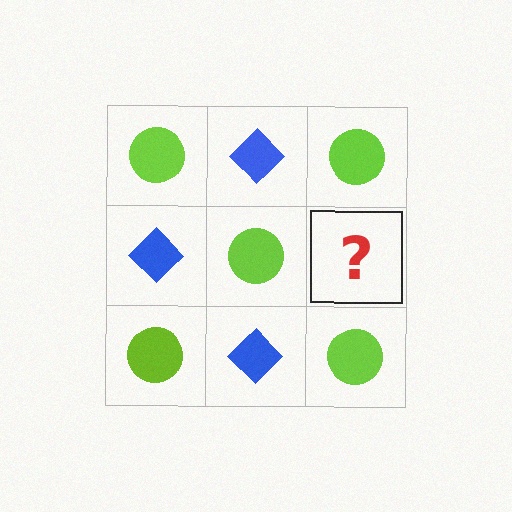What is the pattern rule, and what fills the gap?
The rule is that it alternates lime circle and blue diamond in a checkerboard pattern. The gap should be filled with a blue diamond.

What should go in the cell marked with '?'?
The missing cell should contain a blue diamond.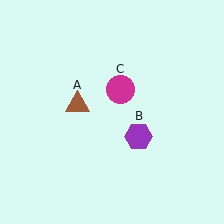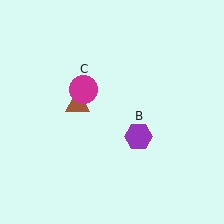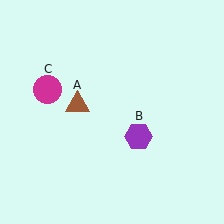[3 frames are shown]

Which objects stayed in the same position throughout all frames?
Brown triangle (object A) and purple hexagon (object B) remained stationary.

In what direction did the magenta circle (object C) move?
The magenta circle (object C) moved left.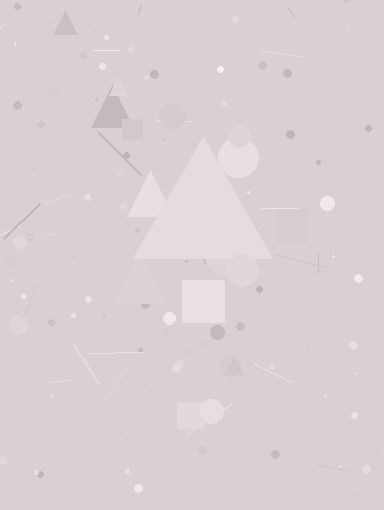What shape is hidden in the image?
A triangle is hidden in the image.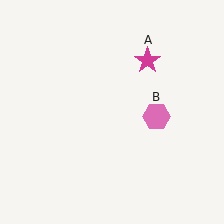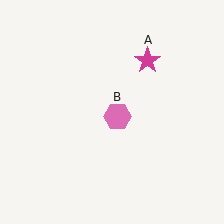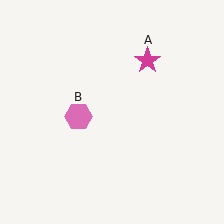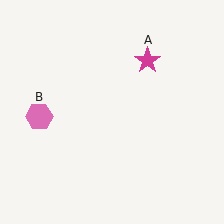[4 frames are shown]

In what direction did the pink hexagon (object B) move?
The pink hexagon (object B) moved left.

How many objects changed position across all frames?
1 object changed position: pink hexagon (object B).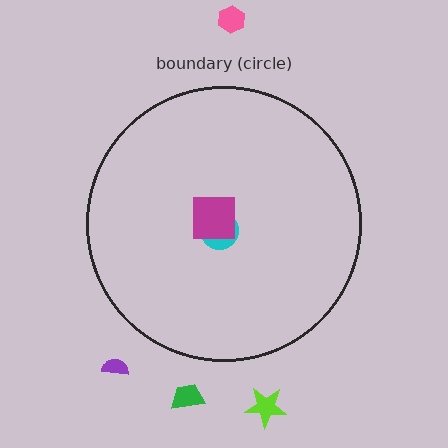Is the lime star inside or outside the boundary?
Outside.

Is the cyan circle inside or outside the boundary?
Inside.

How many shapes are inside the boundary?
2 inside, 4 outside.